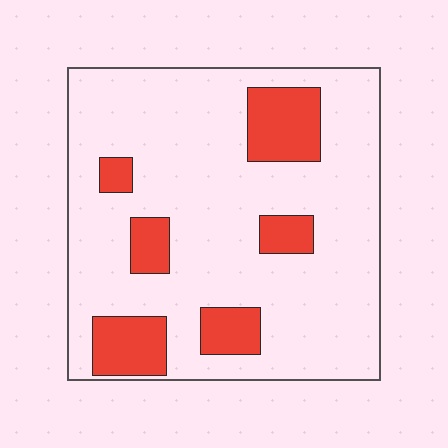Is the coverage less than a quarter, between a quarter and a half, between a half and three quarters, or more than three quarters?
Less than a quarter.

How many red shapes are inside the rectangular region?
6.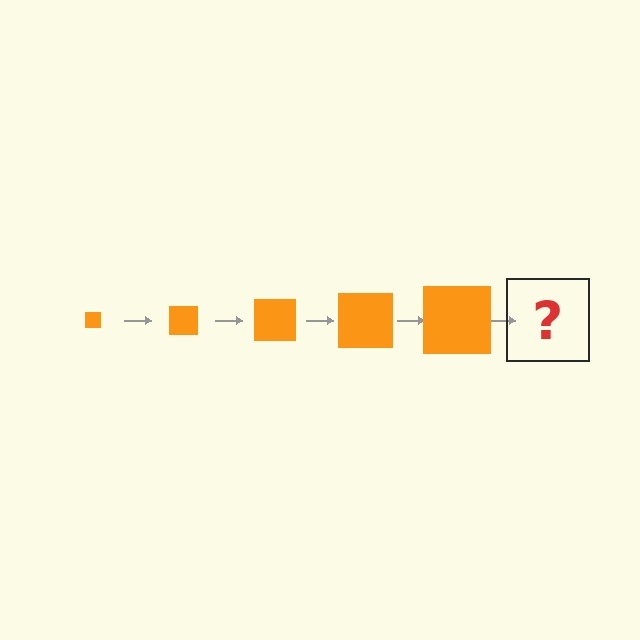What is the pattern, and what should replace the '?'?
The pattern is that the square gets progressively larger each step. The '?' should be an orange square, larger than the previous one.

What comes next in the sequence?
The next element should be an orange square, larger than the previous one.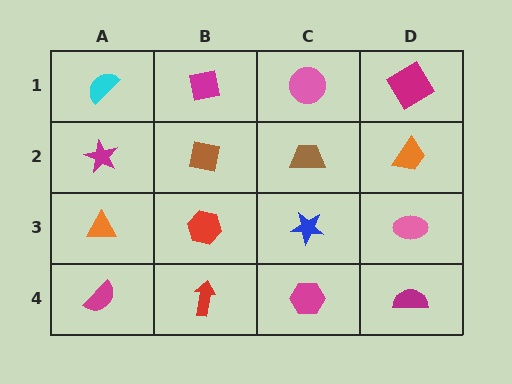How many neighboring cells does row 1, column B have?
3.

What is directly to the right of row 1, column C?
A magenta diamond.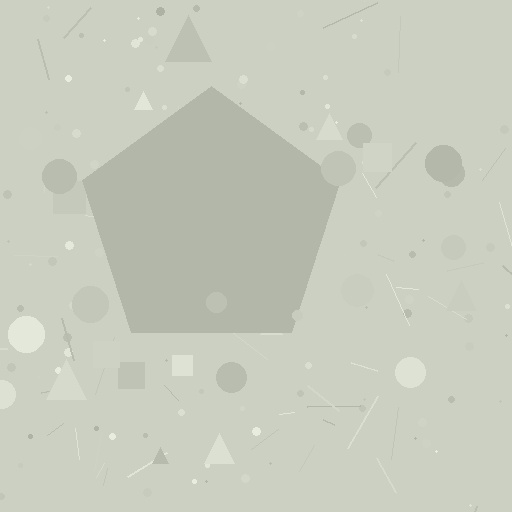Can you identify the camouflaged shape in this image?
The camouflaged shape is a pentagon.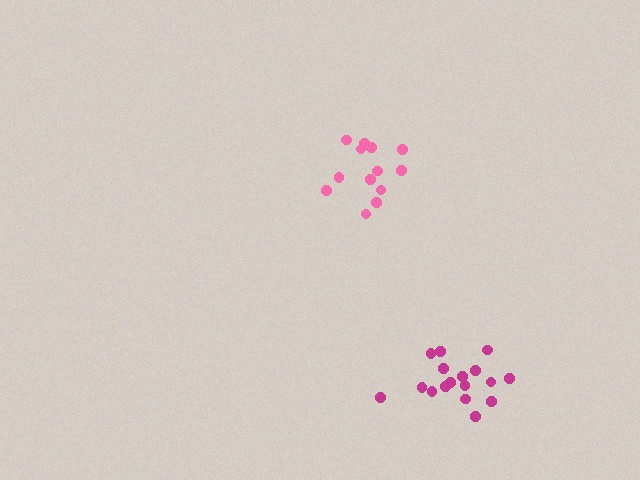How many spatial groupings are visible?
There are 2 spatial groupings.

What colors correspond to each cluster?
The clusters are colored: magenta, pink.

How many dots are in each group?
Group 1: 17 dots, Group 2: 13 dots (30 total).